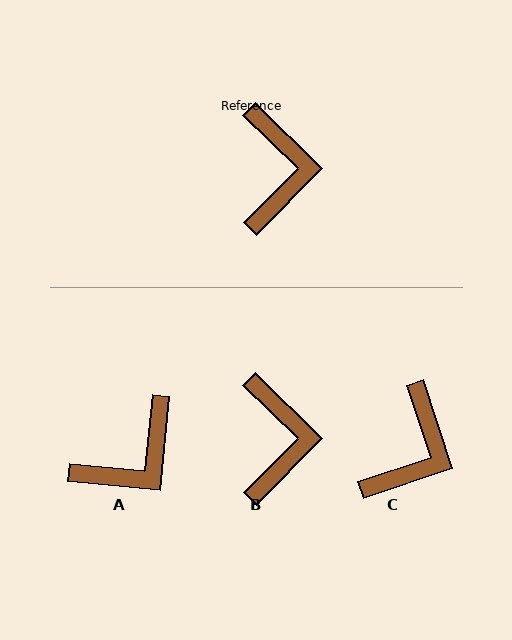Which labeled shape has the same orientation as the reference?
B.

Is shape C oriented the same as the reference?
No, it is off by about 27 degrees.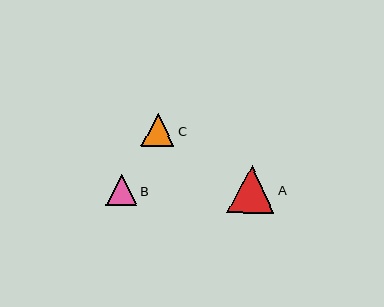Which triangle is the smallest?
Triangle B is the smallest with a size of approximately 31 pixels.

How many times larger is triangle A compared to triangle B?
Triangle A is approximately 1.5 times the size of triangle B.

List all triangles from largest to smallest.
From largest to smallest: A, C, B.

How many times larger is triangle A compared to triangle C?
Triangle A is approximately 1.4 times the size of triangle C.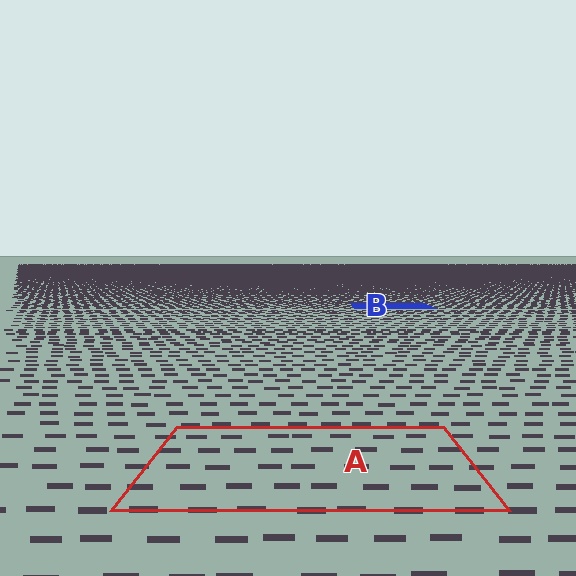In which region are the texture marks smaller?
The texture marks are smaller in region B, because it is farther away.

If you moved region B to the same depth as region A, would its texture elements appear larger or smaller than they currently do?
They would appear larger. At a closer depth, the same texture elements are projected at a bigger on-screen size.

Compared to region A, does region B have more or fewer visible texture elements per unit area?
Region B has more texture elements per unit area — they are packed more densely because it is farther away.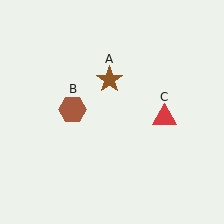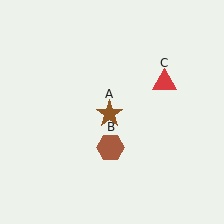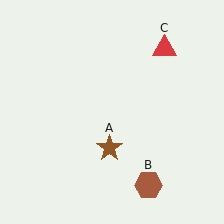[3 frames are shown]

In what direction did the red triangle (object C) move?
The red triangle (object C) moved up.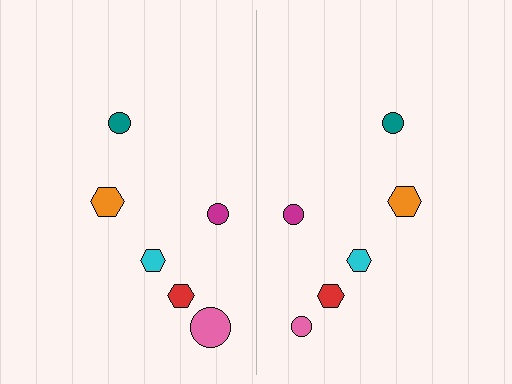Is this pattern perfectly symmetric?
No, the pattern is not perfectly symmetric. The pink circle on the right side has a different size than its mirror counterpart.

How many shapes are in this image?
There are 12 shapes in this image.